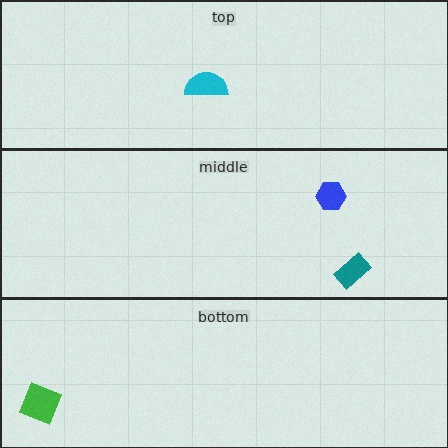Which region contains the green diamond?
The bottom region.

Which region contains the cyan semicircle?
The top region.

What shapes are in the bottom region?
The green diamond.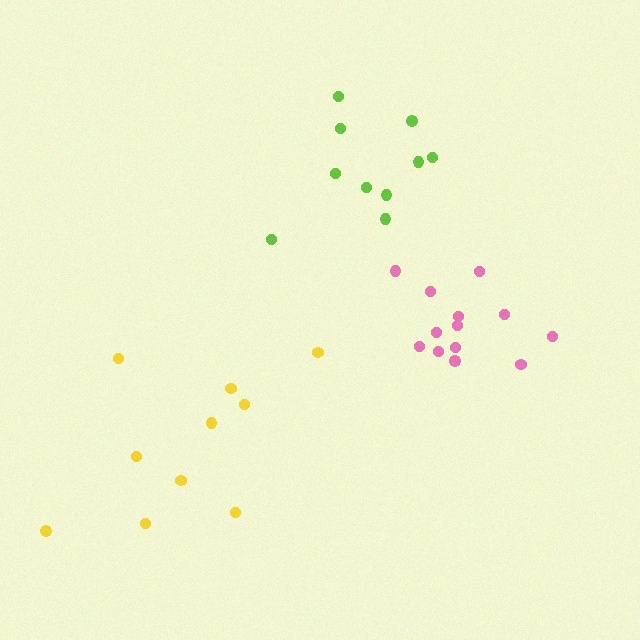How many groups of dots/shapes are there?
There are 3 groups.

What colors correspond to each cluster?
The clusters are colored: lime, yellow, pink.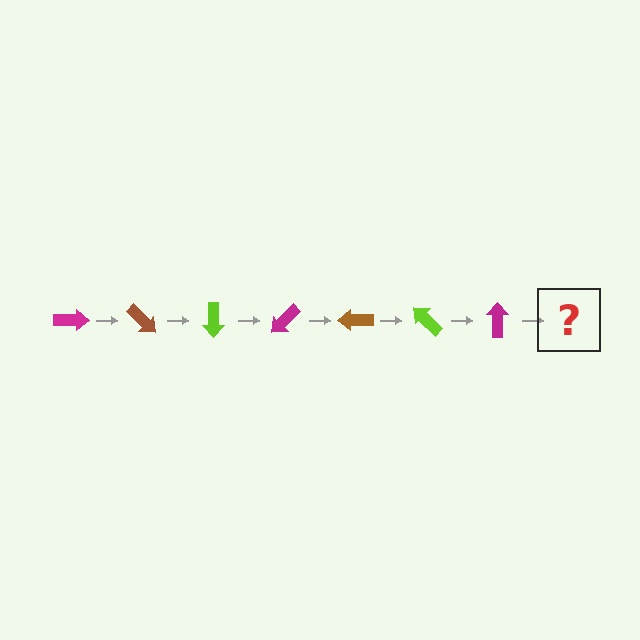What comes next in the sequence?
The next element should be a brown arrow, rotated 315 degrees from the start.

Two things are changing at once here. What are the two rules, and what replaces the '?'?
The two rules are that it rotates 45 degrees each step and the color cycles through magenta, brown, and lime. The '?' should be a brown arrow, rotated 315 degrees from the start.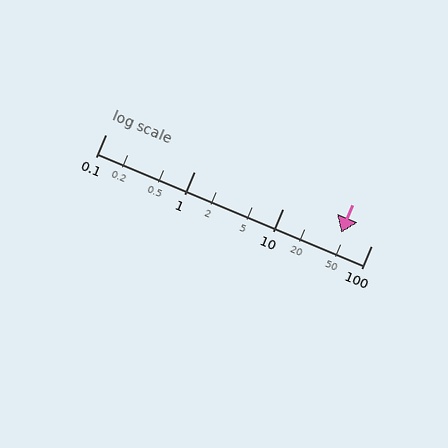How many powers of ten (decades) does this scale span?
The scale spans 3 decades, from 0.1 to 100.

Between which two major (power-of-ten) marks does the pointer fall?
The pointer is between 10 and 100.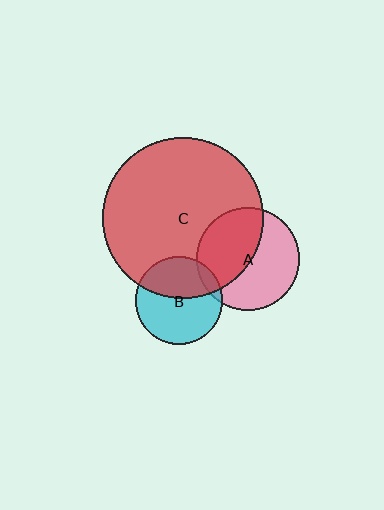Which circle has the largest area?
Circle C (red).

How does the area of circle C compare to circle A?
Approximately 2.4 times.